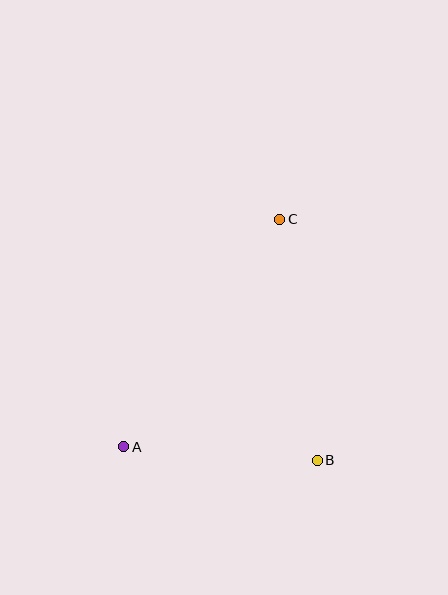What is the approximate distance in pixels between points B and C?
The distance between B and C is approximately 244 pixels.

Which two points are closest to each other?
Points A and B are closest to each other.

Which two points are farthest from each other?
Points A and C are farthest from each other.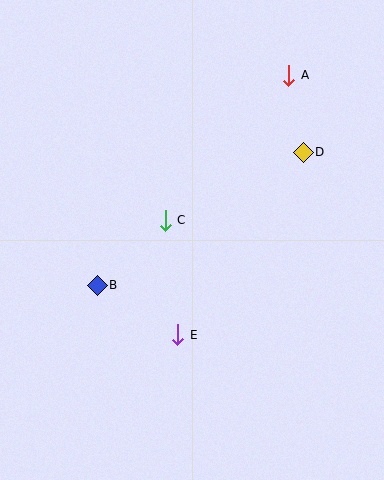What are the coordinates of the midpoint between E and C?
The midpoint between E and C is at (172, 277).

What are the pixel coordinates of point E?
Point E is at (178, 335).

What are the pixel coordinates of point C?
Point C is at (165, 220).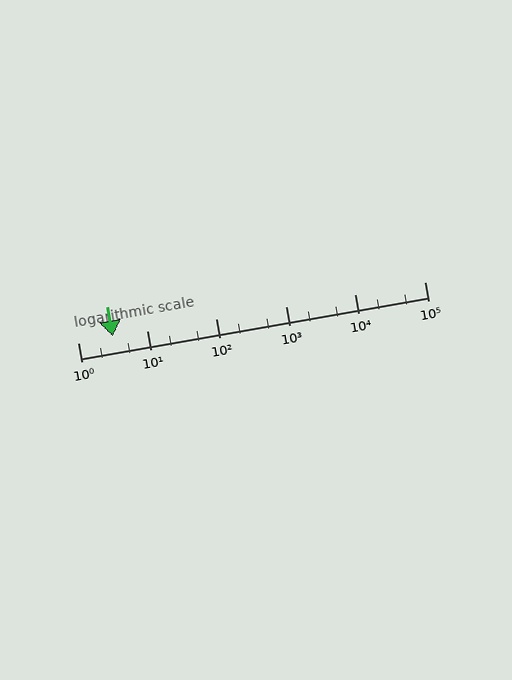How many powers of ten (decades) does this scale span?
The scale spans 5 decades, from 1 to 100000.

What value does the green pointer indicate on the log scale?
The pointer indicates approximately 3.2.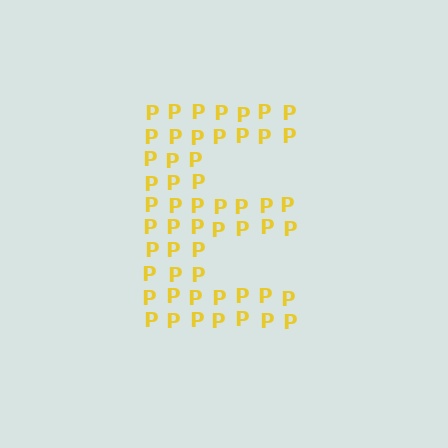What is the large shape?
The large shape is the letter E.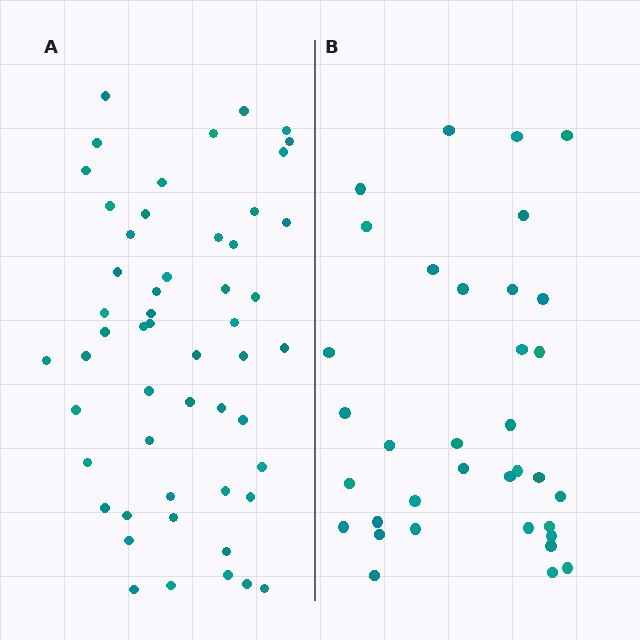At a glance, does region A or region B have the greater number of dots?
Region A (the left region) has more dots.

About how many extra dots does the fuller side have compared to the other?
Region A has approximately 20 more dots than region B.